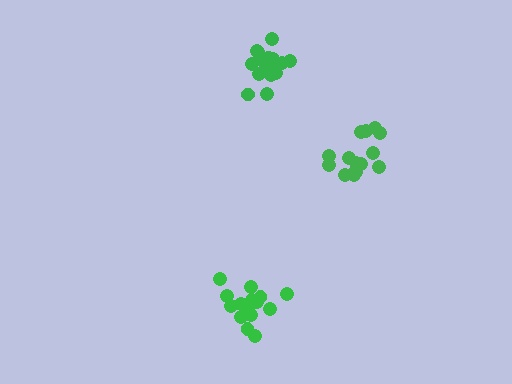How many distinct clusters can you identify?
There are 3 distinct clusters.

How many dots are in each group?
Group 1: 15 dots, Group 2: 16 dots, Group 3: 15 dots (46 total).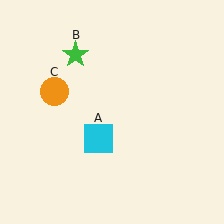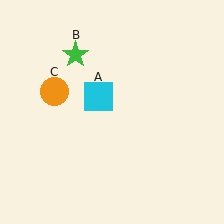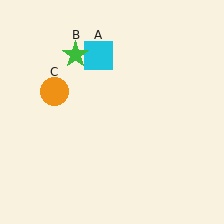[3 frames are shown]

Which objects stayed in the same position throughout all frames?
Green star (object B) and orange circle (object C) remained stationary.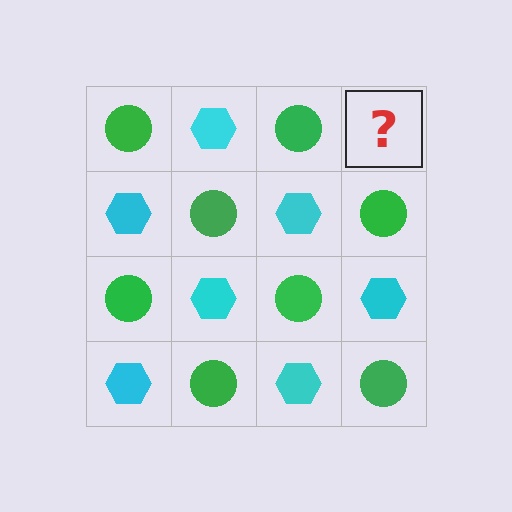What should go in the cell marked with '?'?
The missing cell should contain a cyan hexagon.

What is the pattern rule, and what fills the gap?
The rule is that it alternates green circle and cyan hexagon in a checkerboard pattern. The gap should be filled with a cyan hexagon.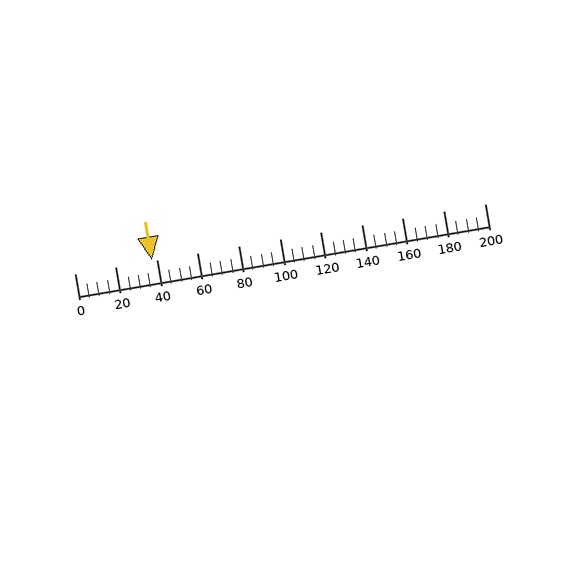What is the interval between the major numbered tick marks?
The major tick marks are spaced 20 units apart.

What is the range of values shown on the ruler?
The ruler shows values from 0 to 200.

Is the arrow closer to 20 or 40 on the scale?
The arrow is closer to 40.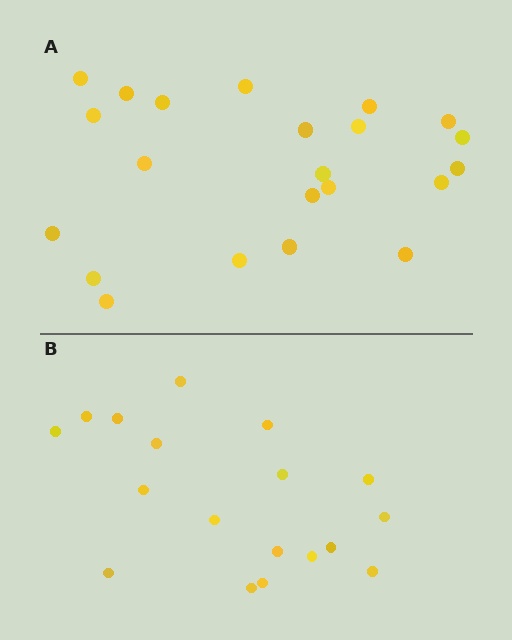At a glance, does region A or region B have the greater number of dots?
Region A (the top region) has more dots.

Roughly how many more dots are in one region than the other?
Region A has about 4 more dots than region B.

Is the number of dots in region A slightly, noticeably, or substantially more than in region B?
Region A has only slightly more — the two regions are fairly close. The ratio is roughly 1.2 to 1.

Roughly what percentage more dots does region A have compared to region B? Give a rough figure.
About 20% more.